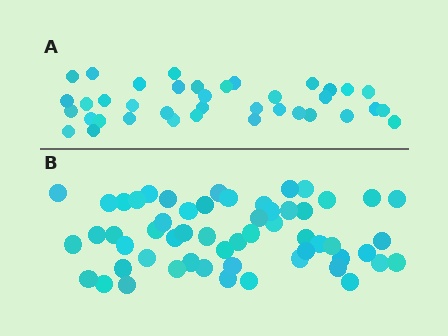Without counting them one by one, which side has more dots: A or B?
Region B (the bottom region) has more dots.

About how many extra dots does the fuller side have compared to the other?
Region B has approximately 20 more dots than region A.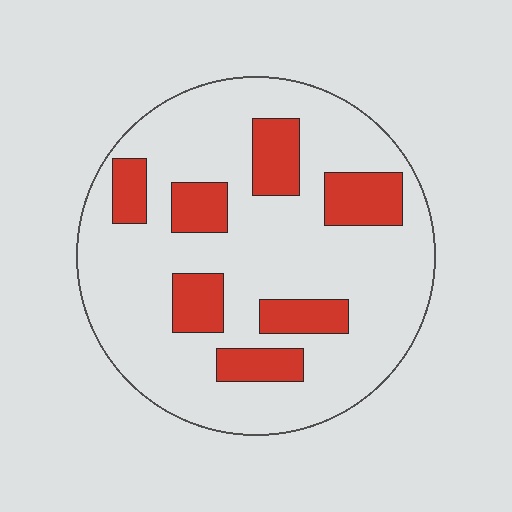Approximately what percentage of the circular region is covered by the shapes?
Approximately 20%.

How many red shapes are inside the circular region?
7.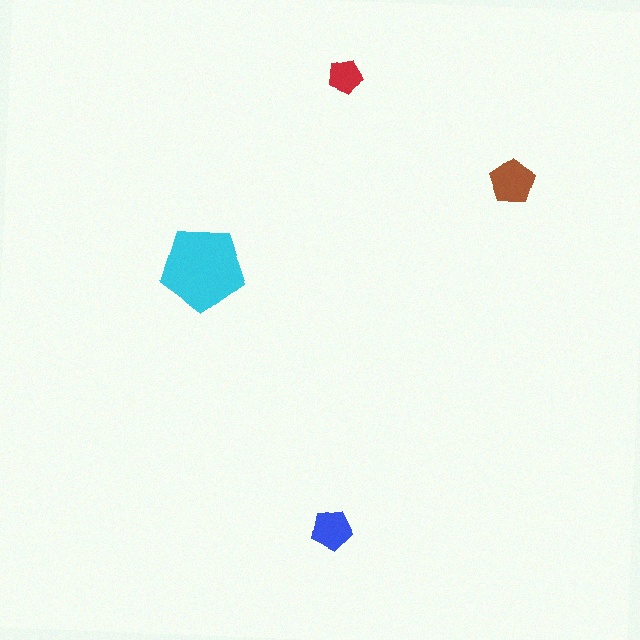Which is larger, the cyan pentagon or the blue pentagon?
The cyan one.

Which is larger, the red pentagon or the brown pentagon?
The brown one.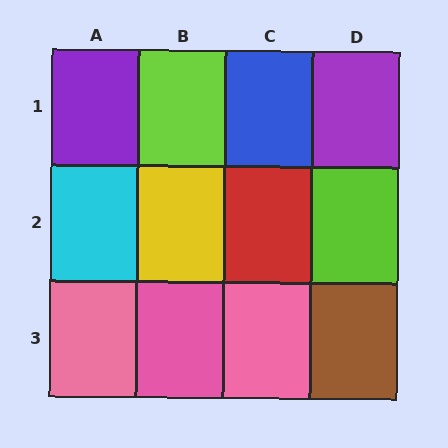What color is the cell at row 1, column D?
Purple.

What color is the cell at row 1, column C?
Blue.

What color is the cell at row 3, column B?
Pink.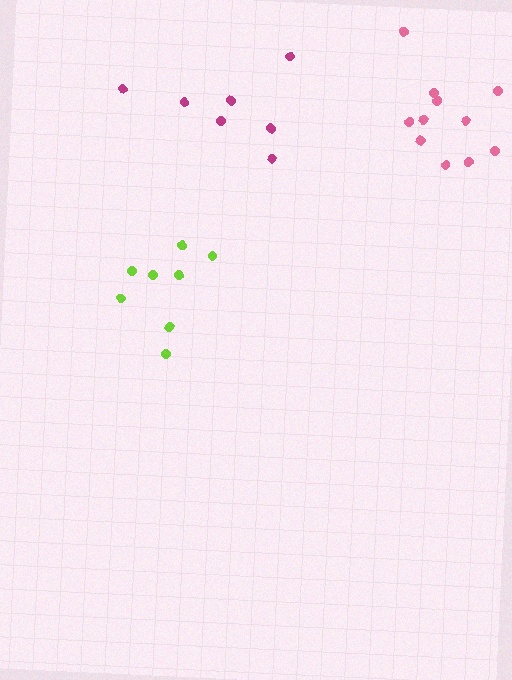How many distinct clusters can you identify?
There are 3 distinct clusters.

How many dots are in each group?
Group 1: 11 dots, Group 2: 8 dots, Group 3: 7 dots (26 total).